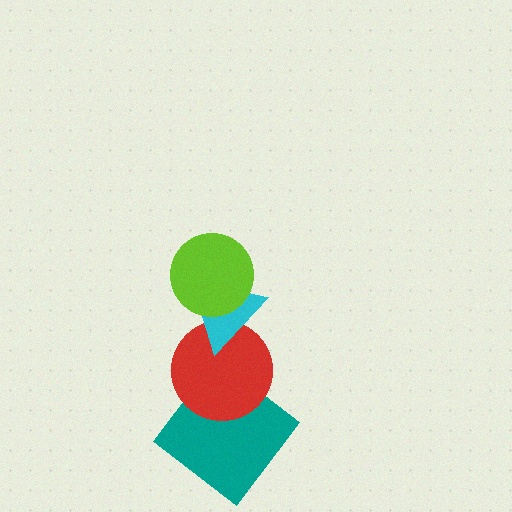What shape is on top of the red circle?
The cyan triangle is on top of the red circle.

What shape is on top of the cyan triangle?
The lime circle is on top of the cyan triangle.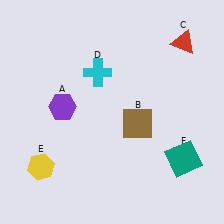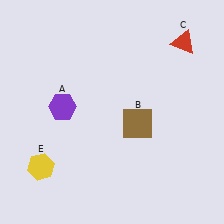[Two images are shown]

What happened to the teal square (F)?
The teal square (F) was removed in Image 2. It was in the bottom-right area of Image 1.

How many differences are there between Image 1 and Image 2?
There are 2 differences between the two images.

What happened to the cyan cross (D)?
The cyan cross (D) was removed in Image 2. It was in the top-left area of Image 1.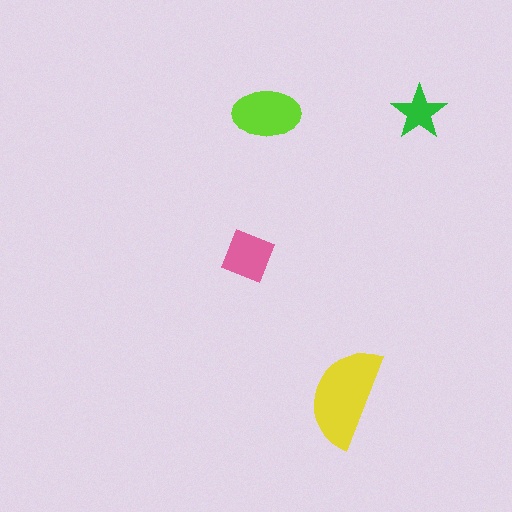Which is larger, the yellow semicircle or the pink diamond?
The yellow semicircle.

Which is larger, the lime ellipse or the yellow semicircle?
The yellow semicircle.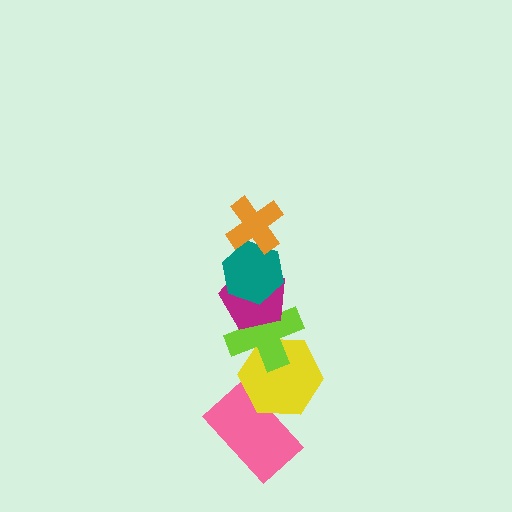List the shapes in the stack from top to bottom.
From top to bottom: the orange cross, the teal hexagon, the magenta pentagon, the lime cross, the yellow hexagon, the pink rectangle.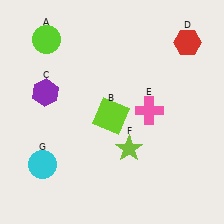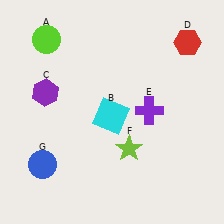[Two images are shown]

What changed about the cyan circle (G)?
In Image 1, G is cyan. In Image 2, it changed to blue.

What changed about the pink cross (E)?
In Image 1, E is pink. In Image 2, it changed to purple.